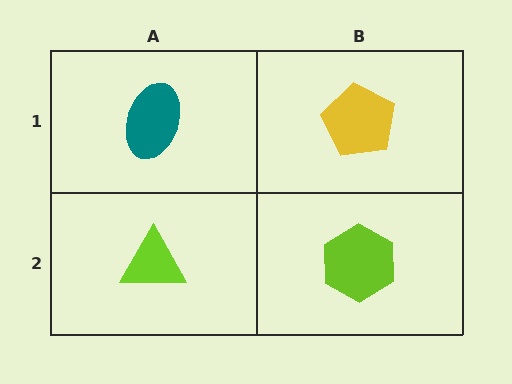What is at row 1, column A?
A teal ellipse.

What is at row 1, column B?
A yellow pentagon.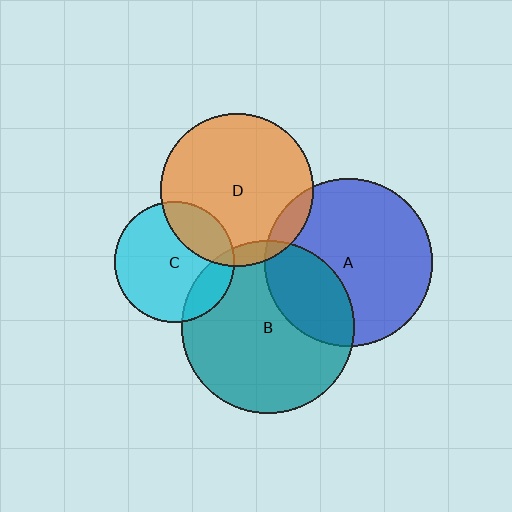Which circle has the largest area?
Circle B (teal).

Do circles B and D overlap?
Yes.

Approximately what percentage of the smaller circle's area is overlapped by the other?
Approximately 5%.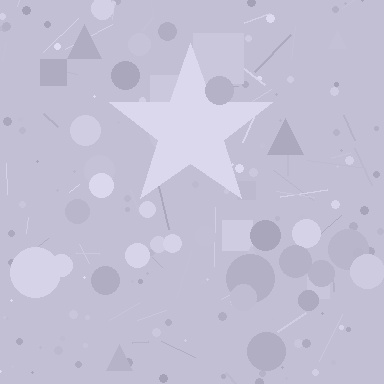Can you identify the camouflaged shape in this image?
The camouflaged shape is a star.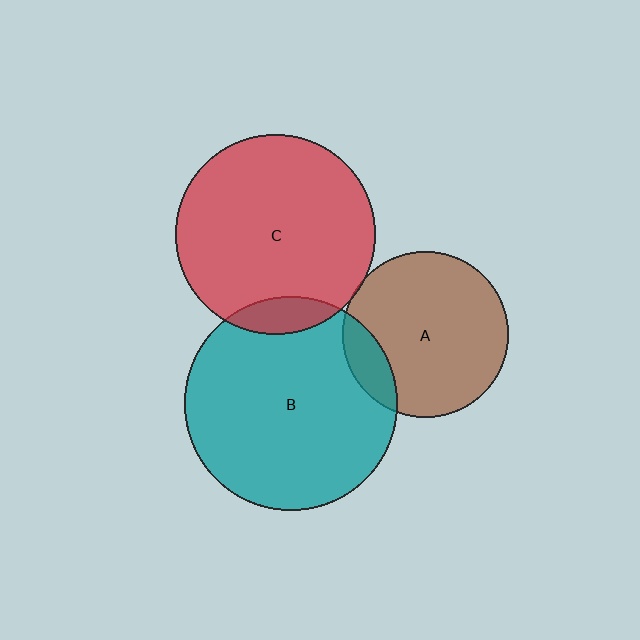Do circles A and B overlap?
Yes.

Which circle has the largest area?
Circle B (teal).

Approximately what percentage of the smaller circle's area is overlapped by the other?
Approximately 15%.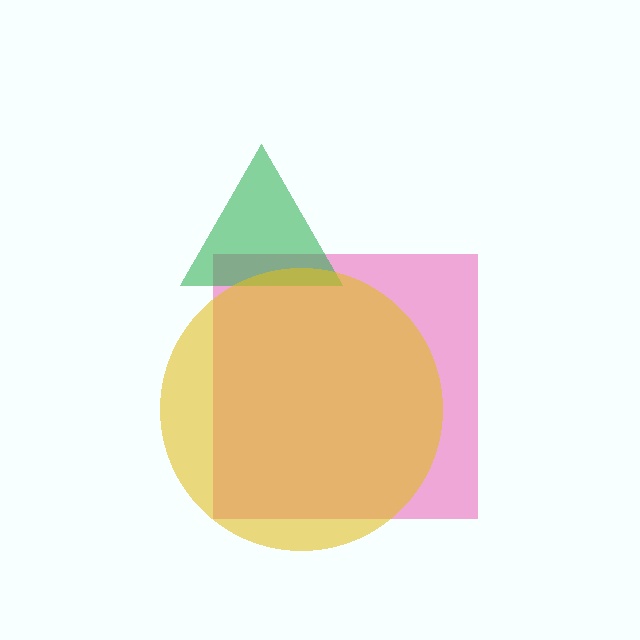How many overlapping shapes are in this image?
There are 3 overlapping shapes in the image.